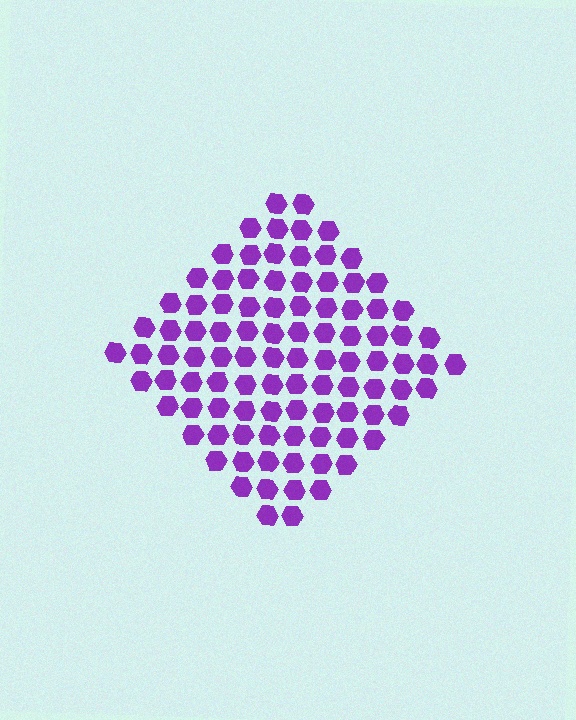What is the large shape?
The large shape is a diamond.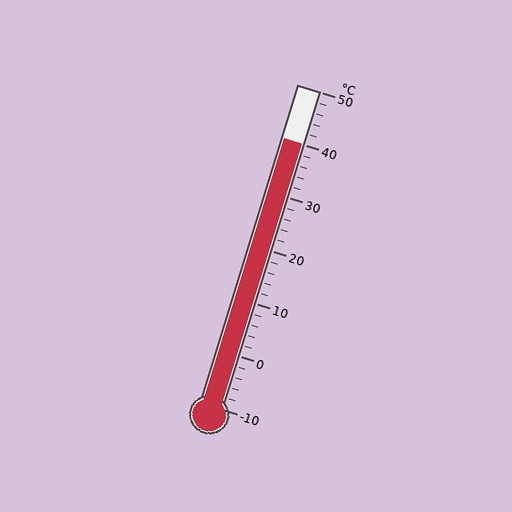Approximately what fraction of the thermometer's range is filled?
The thermometer is filled to approximately 85% of its range.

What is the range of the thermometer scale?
The thermometer scale ranges from -10°C to 50°C.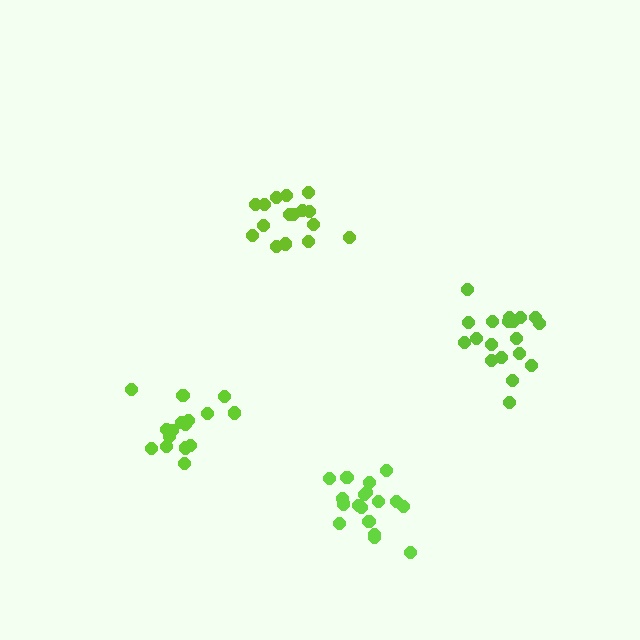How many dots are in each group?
Group 1: 17 dots, Group 2: 16 dots, Group 3: 19 dots, Group 4: 20 dots (72 total).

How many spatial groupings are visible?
There are 4 spatial groupings.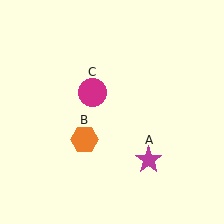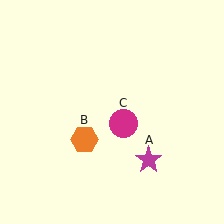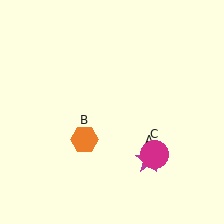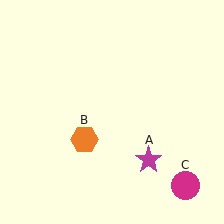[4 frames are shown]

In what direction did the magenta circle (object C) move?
The magenta circle (object C) moved down and to the right.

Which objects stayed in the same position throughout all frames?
Magenta star (object A) and orange hexagon (object B) remained stationary.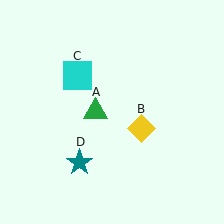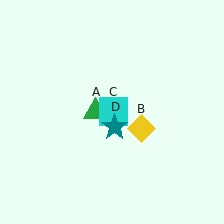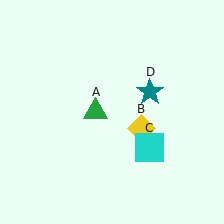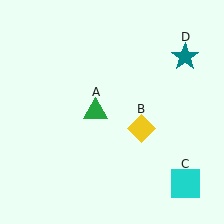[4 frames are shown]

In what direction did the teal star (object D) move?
The teal star (object D) moved up and to the right.